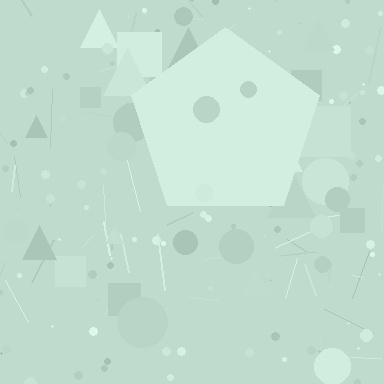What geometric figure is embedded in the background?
A pentagon is embedded in the background.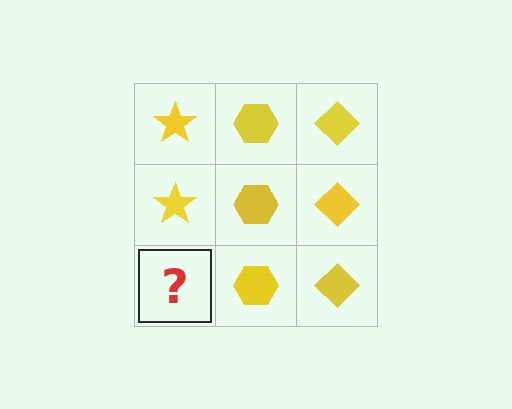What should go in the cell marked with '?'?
The missing cell should contain a yellow star.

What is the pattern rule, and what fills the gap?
The rule is that each column has a consistent shape. The gap should be filled with a yellow star.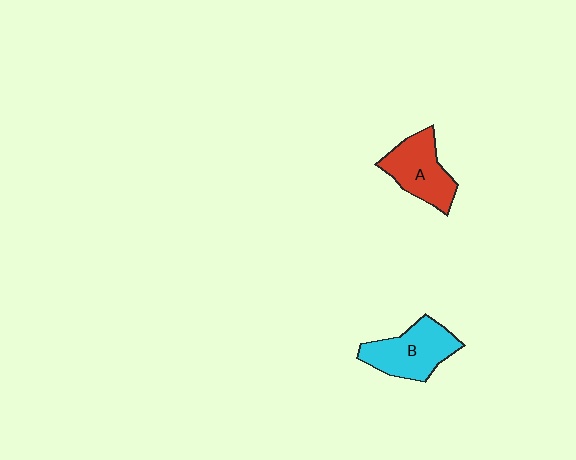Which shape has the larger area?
Shape B (cyan).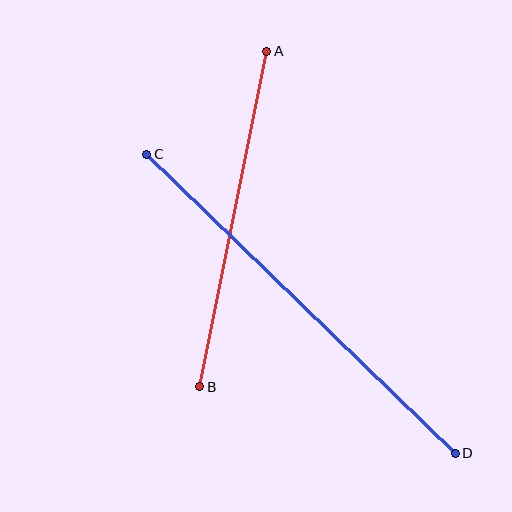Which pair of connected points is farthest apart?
Points C and D are farthest apart.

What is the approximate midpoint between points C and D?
The midpoint is at approximately (301, 304) pixels.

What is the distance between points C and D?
The distance is approximately 430 pixels.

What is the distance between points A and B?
The distance is approximately 342 pixels.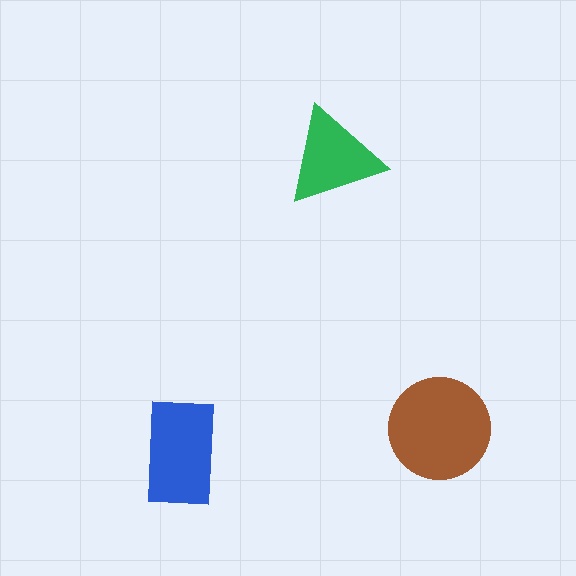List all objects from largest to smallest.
The brown circle, the blue rectangle, the green triangle.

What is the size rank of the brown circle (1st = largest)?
1st.